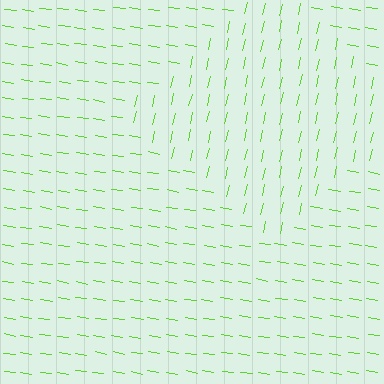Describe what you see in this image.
The image is filled with small lime line segments. A diamond region in the image has lines oriented differently from the surrounding lines, creating a visible texture boundary.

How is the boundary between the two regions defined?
The boundary is defined purely by a change in line orientation (approximately 86 degrees difference). All lines are the same color and thickness.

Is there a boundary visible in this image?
Yes, there is a texture boundary formed by a change in line orientation.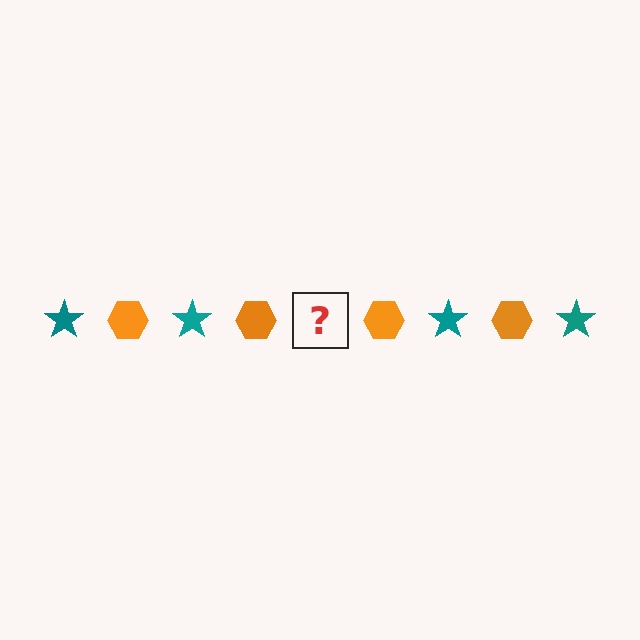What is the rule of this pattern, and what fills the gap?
The rule is that the pattern alternates between teal star and orange hexagon. The gap should be filled with a teal star.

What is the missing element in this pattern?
The missing element is a teal star.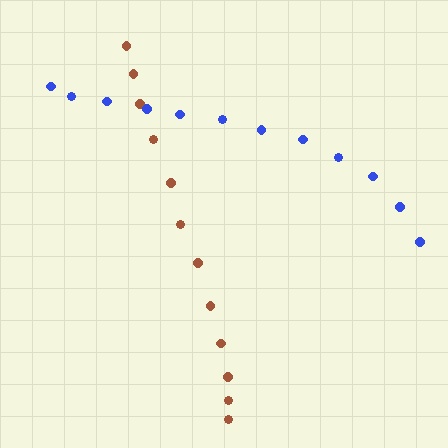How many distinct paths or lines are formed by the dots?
There are 2 distinct paths.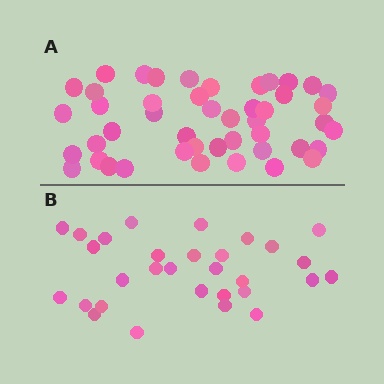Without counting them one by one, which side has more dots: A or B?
Region A (the top region) has more dots.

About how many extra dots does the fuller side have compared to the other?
Region A has approximately 15 more dots than region B.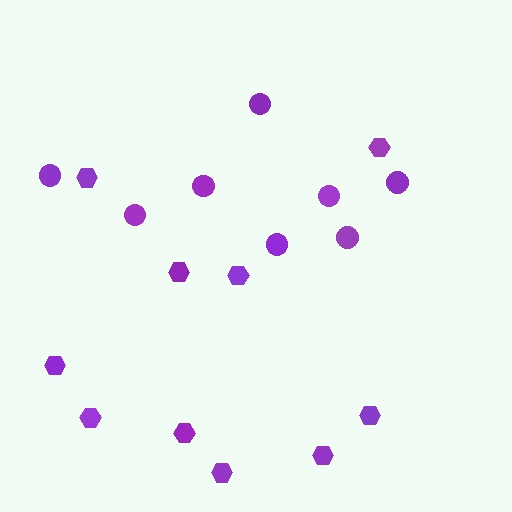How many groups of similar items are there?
There are 2 groups: one group of circles (8) and one group of hexagons (10).